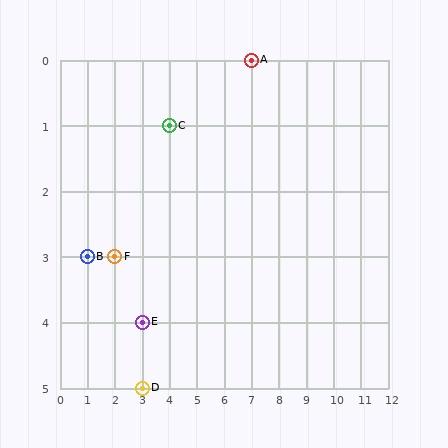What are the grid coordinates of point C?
Point C is at grid coordinates (4, 1).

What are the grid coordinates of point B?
Point B is at grid coordinates (1, 3).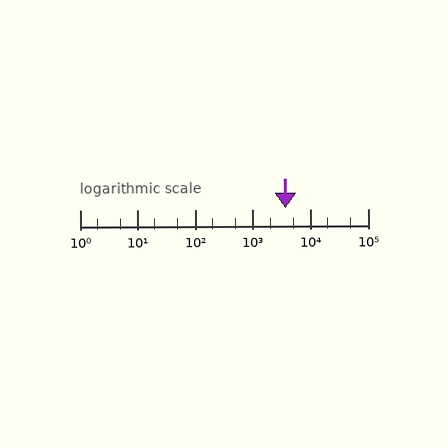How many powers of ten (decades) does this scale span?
The scale spans 5 decades, from 1 to 100000.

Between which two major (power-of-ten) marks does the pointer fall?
The pointer is between 1000 and 10000.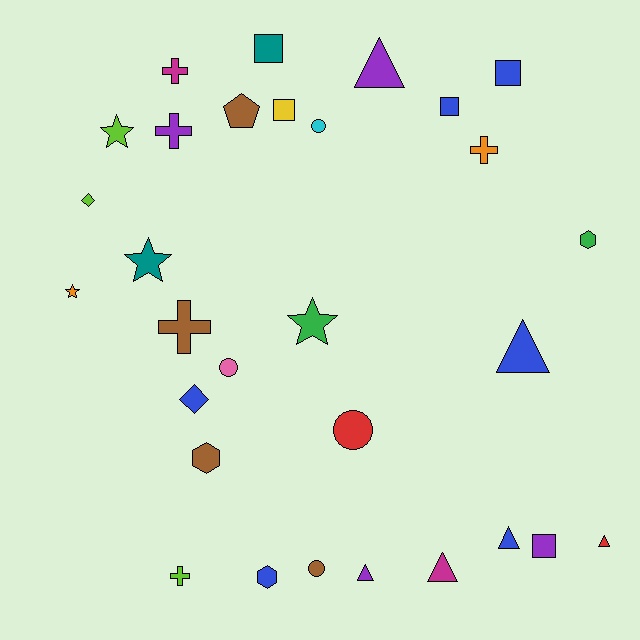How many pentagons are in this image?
There is 1 pentagon.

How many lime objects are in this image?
There are 3 lime objects.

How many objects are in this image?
There are 30 objects.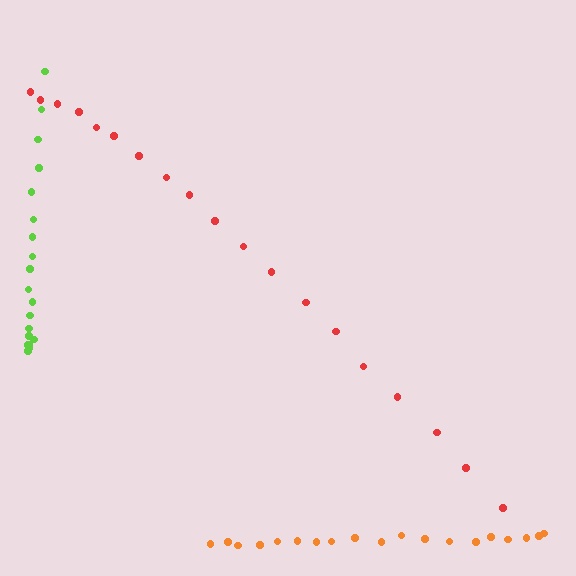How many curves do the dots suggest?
There are 3 distinct paths.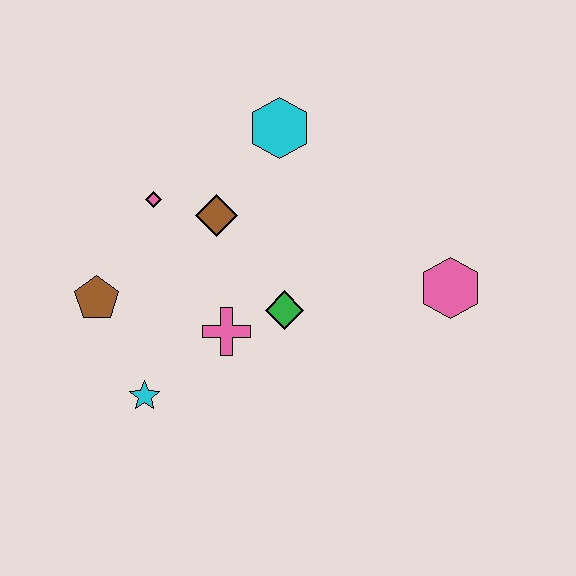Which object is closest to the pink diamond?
The brown diamond is closest to the pink diamond.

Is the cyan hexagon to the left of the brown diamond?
No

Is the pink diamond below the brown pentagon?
No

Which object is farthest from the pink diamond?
The pink hexagon is farthest from the pink diamond.